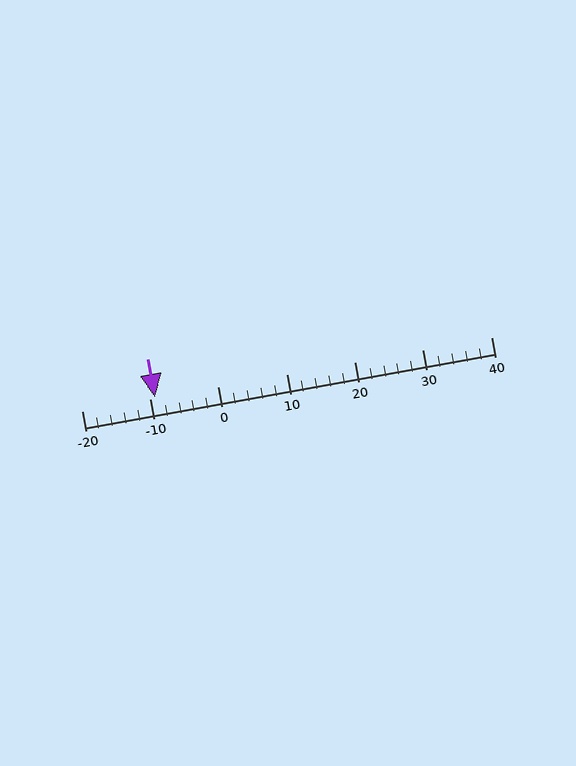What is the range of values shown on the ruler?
The ruler shows values from -20 to 40.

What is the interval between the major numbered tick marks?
The major tick marks are spaced 10 units apart.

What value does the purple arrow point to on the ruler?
The purple arrow points to approximately -9.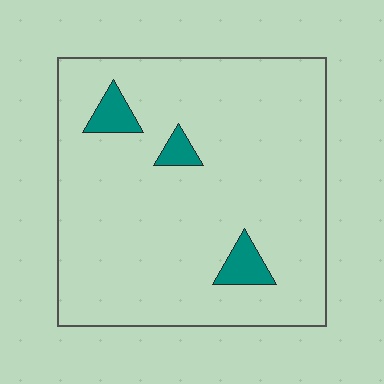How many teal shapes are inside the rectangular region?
3.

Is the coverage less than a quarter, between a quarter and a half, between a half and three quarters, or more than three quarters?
Less than a quarter.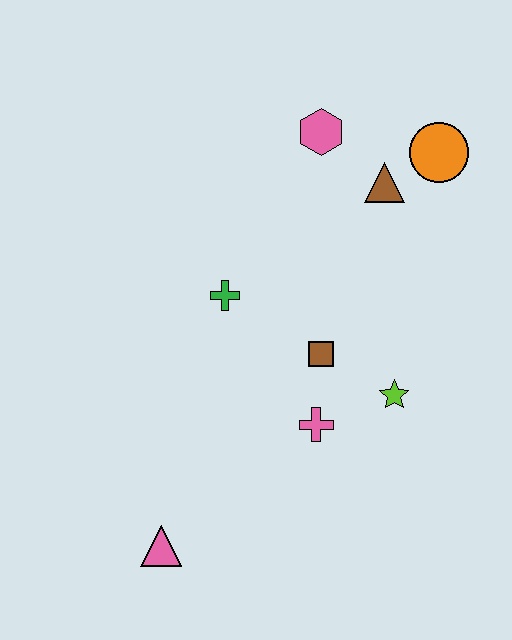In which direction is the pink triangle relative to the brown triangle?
The pink triangle is below the brown triangle.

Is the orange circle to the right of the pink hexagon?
Yes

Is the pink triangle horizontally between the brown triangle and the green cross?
No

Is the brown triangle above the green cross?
Yes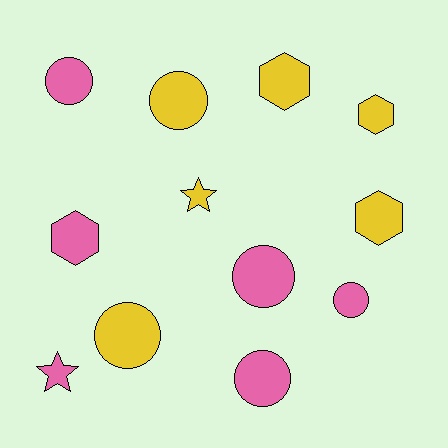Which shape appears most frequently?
Circle, with 6 objects.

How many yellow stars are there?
There is 1 yellow star.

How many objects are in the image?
There are 12 objects.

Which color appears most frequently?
Pink, with 6 objects.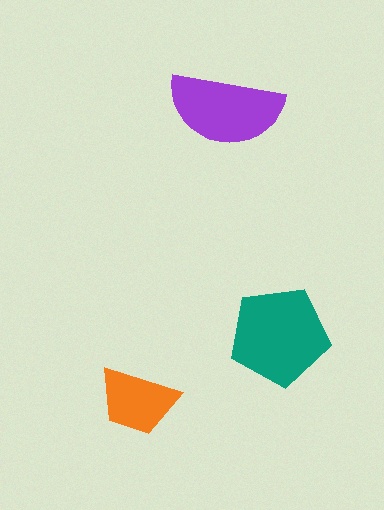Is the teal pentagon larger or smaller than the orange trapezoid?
Larger.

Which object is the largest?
The teal pentagon.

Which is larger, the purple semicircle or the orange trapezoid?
The purple semicircle.